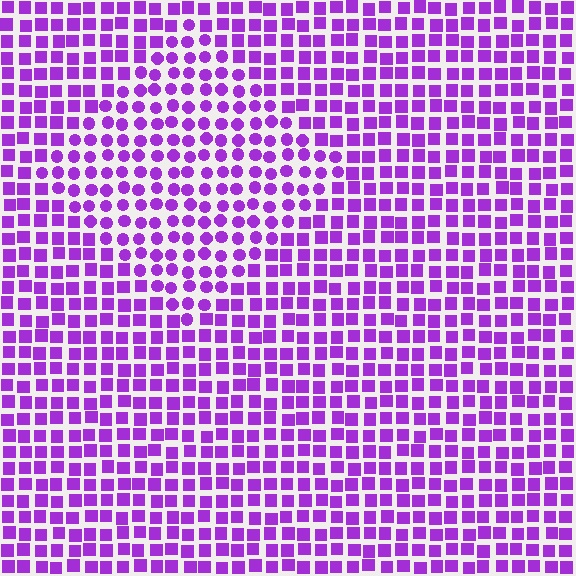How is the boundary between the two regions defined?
The boundary is defined by a change in element shape: circles inside vs. squares outside. All elements share the same color and spacing.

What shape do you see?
I see a diamond.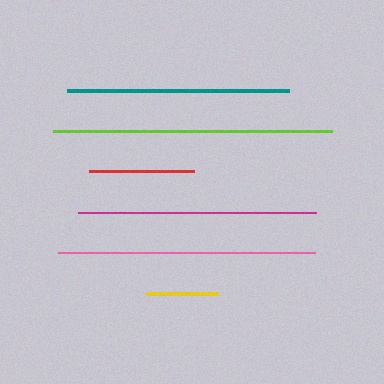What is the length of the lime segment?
The lime segment is approximately 279 pixels long.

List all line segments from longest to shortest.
From longest to shortest: lime, pink, magenta, teal, red, yellow.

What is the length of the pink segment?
The pink segment is approximately 257 pixels long.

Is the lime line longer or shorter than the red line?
The lime line is longer than the red line.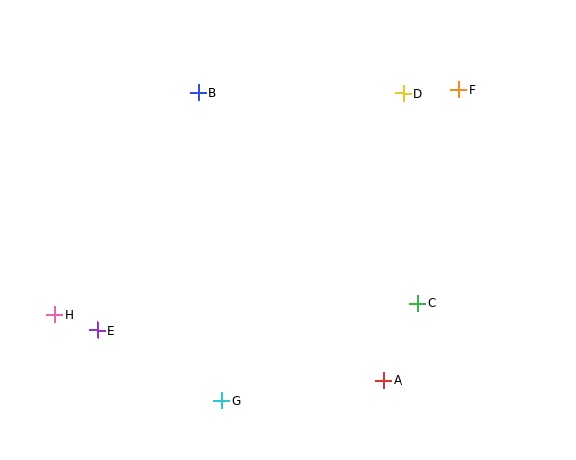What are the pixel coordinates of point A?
Point A is at (384, 381).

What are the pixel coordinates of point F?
Point F is at (459, 90).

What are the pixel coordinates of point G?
Point G is at (221, 401).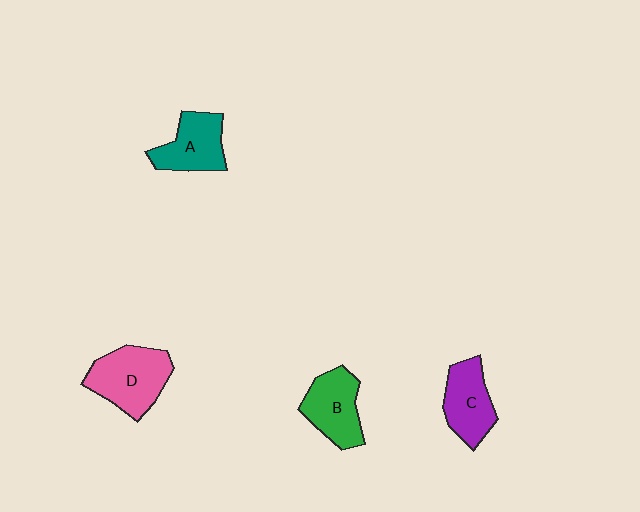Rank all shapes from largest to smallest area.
From largest to smallest: D (pink), B (green), C (purple), A (teal).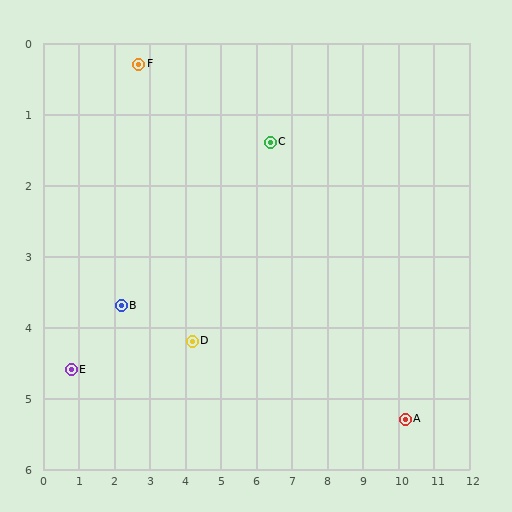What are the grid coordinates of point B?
Point B is at approximately (2.2, 3.7).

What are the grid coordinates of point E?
Point E is at approximately (0.8, 4.6).